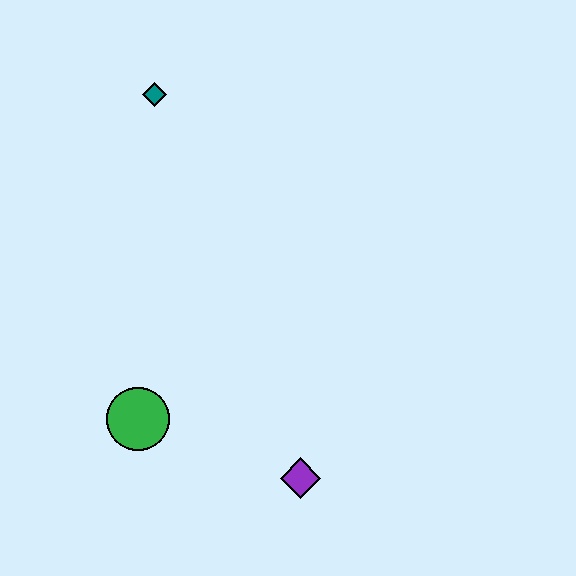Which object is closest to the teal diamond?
The green circle is closest to the teal diamond.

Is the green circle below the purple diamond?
No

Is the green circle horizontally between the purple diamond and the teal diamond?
No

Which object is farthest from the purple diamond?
The teal diamond is farthest from the purple diamond.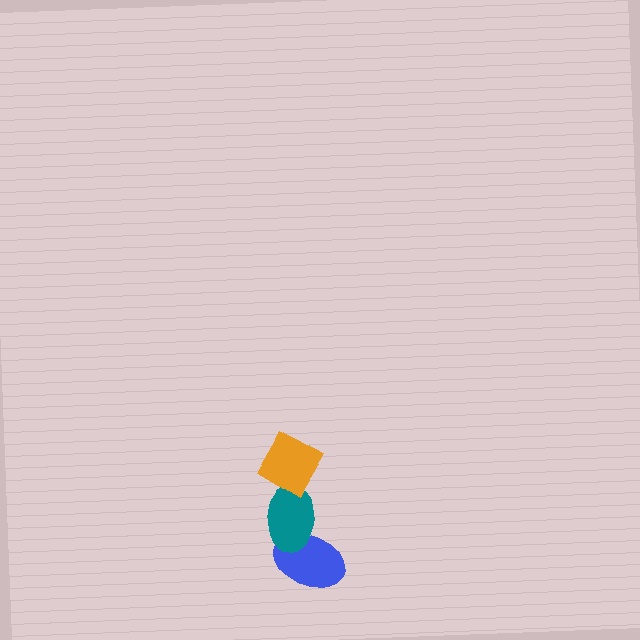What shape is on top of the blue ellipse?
The teal ellipse is on top of the blue ellipse.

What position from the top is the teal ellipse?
The teal ellipse is 2nd from the top.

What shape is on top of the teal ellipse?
The orange diamond is on top of the teal ellipse.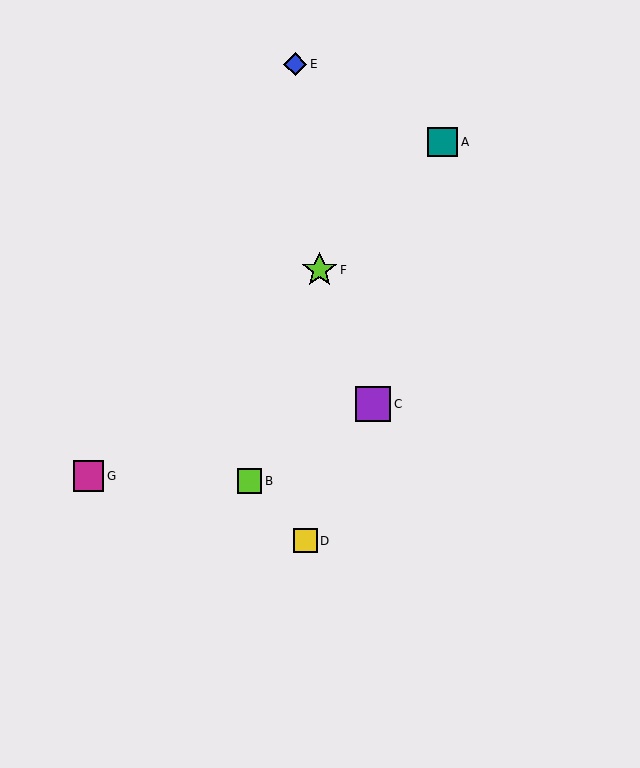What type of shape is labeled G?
Shape G is a magenta square.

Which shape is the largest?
The purple square (labeled C) is the largest.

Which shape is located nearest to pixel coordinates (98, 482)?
The magenta square (labeled G) at (88, 476) is nearest to that location.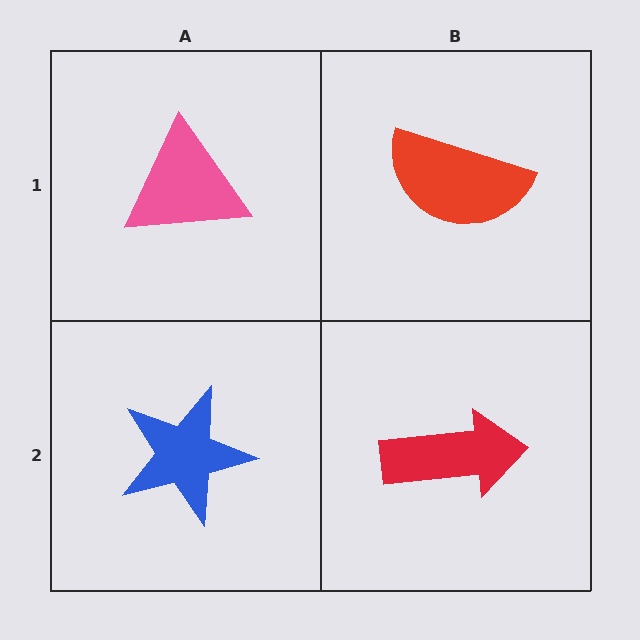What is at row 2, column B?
A red arrow.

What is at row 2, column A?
A blue star.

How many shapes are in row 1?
2 shapes.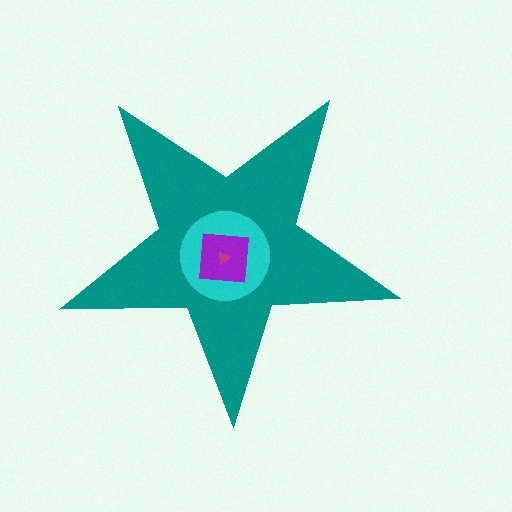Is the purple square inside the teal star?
Yes.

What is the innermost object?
The magenta triangle.